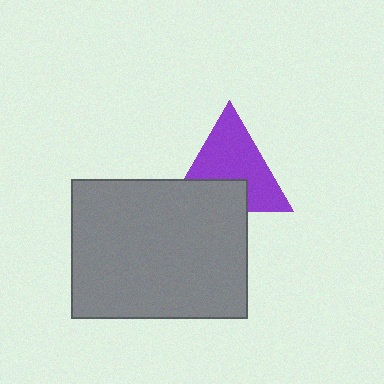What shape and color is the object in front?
The object in front is a gray rectangle.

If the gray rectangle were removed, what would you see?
You would see the complete purple triangle.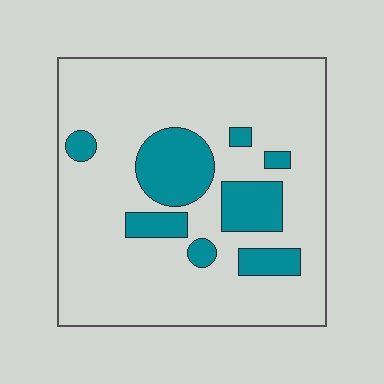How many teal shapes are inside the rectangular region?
8.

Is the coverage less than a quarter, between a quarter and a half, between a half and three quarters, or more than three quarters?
Less than a quarter.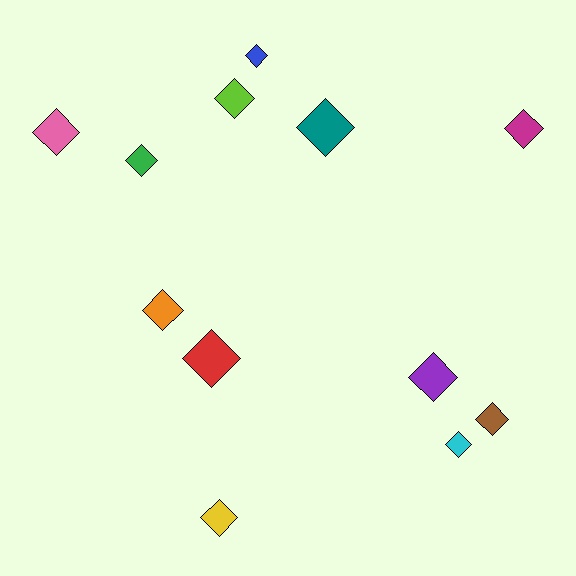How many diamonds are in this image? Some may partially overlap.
There are 12 diamonds.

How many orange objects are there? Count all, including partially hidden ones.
There is 1 orange object.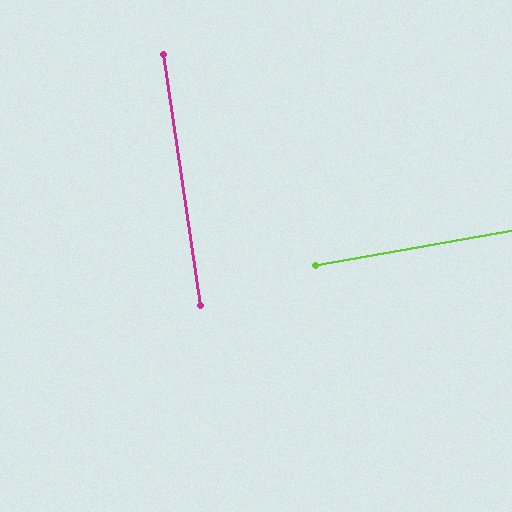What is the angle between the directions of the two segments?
Approximately 88 degrees.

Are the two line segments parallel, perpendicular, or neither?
Perpendicular — they meet at approximately 88°.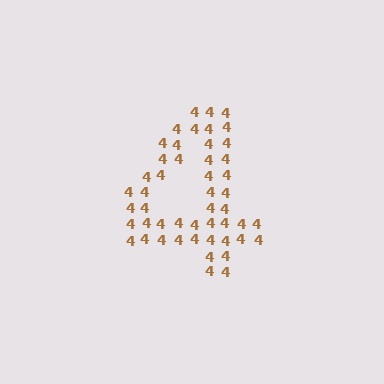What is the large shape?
The large shape is the digit 4.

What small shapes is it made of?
It is made of small digit 4's.